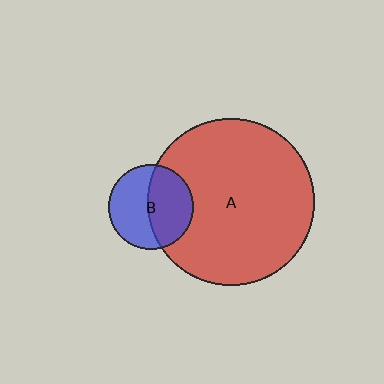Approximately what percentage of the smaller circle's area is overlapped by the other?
Approximately 50%.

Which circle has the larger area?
Circle A (red).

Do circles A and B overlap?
Yes.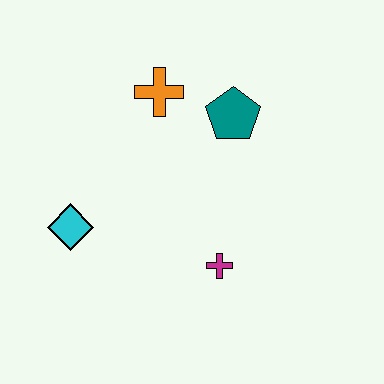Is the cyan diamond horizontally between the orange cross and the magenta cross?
No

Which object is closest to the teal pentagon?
The orange cross is closest to the teal pentagon.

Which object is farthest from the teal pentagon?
The cyan diamond is farthest from the teal pentagon.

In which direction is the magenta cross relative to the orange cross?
The magenta cross is below the orange cross.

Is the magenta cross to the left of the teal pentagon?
Yes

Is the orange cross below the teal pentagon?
No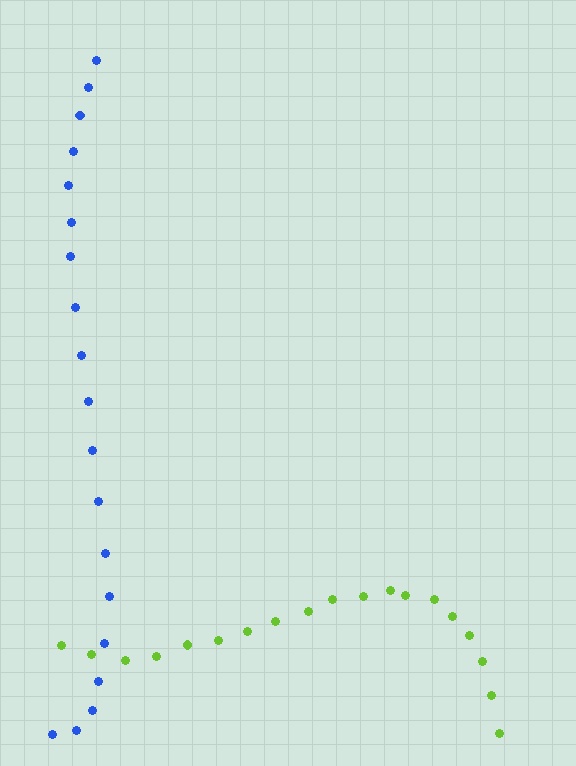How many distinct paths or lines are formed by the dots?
There are 2 distinct paths.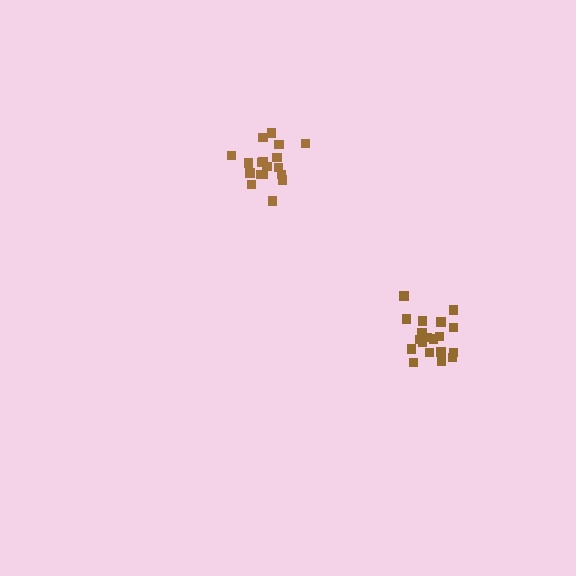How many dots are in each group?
Group 1: 18 dots, Group 2: 19 dots (37 total).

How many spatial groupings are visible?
There are 2 spatial groupings.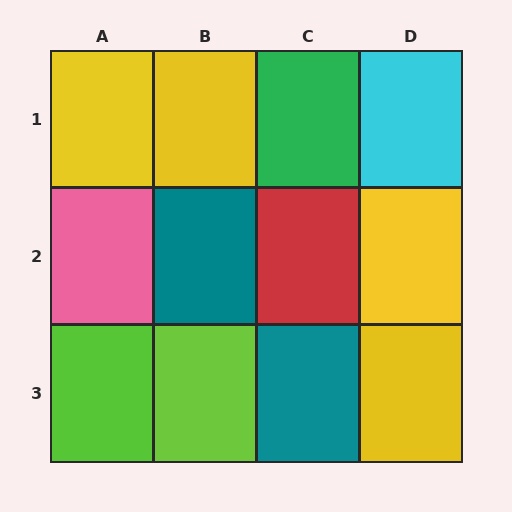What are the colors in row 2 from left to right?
Pink, teal, red, yellow.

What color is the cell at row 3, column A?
Lime.